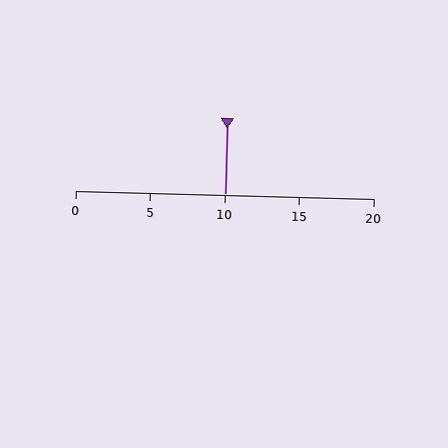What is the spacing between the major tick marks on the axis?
The major ticks are spaced 5 apart.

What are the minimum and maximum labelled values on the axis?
The axis runs from 0 to 20.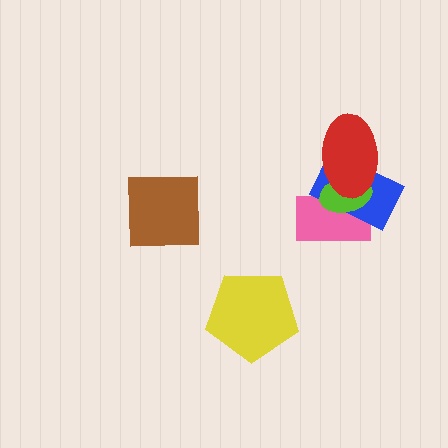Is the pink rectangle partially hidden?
Yes, it is partially covered by another shape.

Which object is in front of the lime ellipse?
The red ellipse is in front of the lime ellipse.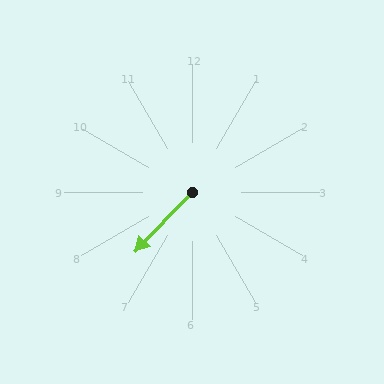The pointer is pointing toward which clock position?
Roughly 7 o'clock.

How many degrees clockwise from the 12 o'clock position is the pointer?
Approximately 224 degrees.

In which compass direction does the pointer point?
Southwest.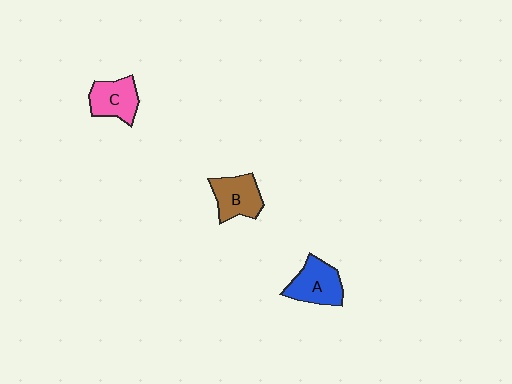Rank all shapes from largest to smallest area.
From largest to smallest: A (blue), B (brown), C (pink).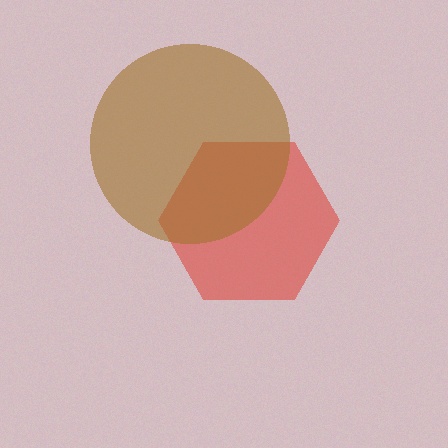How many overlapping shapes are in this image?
There are 2 overlapping shapes in the image.